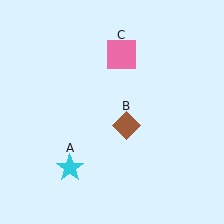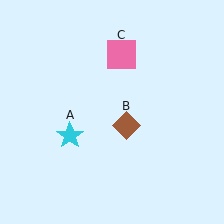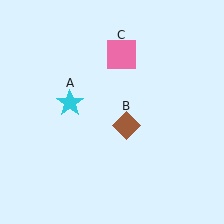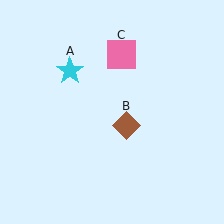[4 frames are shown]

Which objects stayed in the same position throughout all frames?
Brown diamond (object B) and pink square (object C) remained stationary.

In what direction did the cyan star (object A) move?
The cyan star (object A) moved up.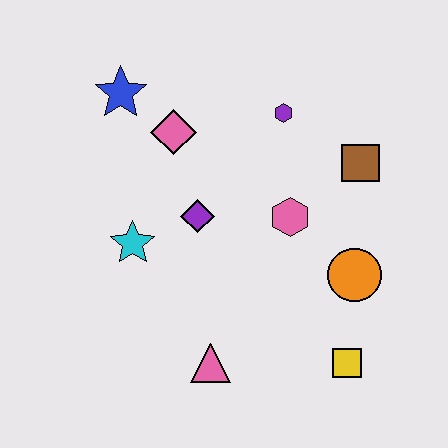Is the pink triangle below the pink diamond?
Yes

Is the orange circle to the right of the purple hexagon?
Yes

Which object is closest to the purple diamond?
The cyan star is closest to the purple diamond.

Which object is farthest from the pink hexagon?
The blue star is farthest from the pink hexagon.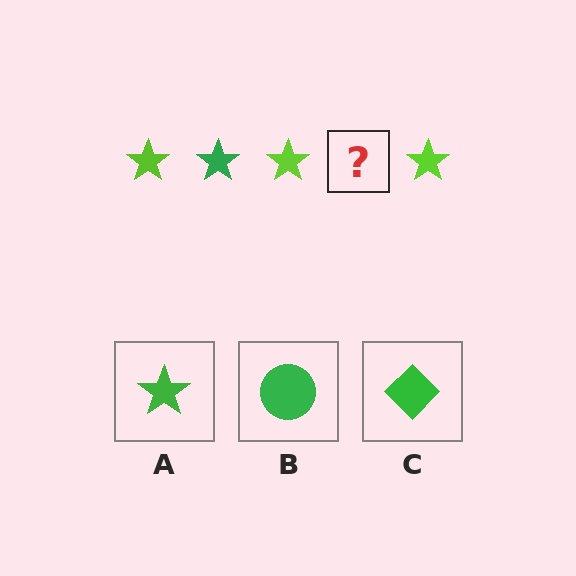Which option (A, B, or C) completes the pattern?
A.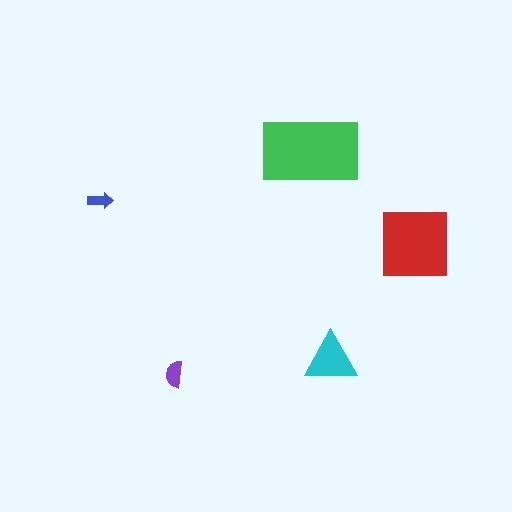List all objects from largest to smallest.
The green rectangle, the red square, the cyan triangle, the purple semicircle, the blue arrow.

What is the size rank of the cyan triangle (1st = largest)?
3rd.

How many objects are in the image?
There are 5 objects in the image.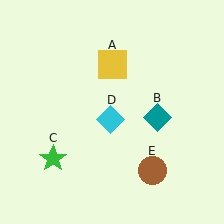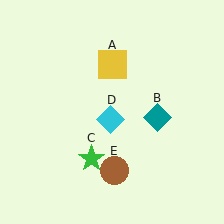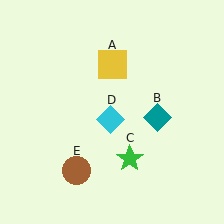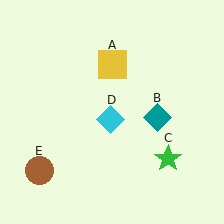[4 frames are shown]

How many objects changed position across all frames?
2 objects changed position: green star (object C), brown circle (object E).